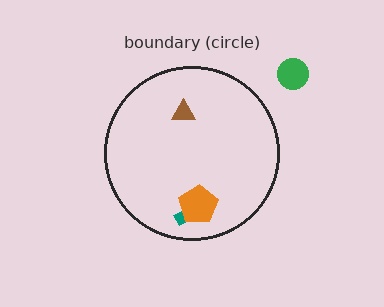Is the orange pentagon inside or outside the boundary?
Inside.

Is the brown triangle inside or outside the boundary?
Inside.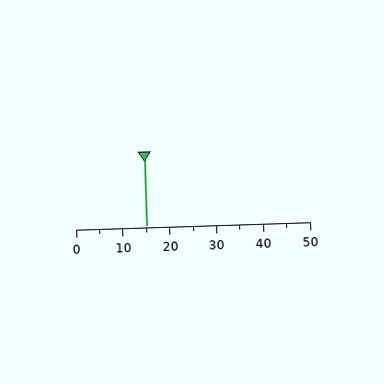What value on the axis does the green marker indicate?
The marker indicates approximately 15.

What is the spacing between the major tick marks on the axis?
The major ticks are spaced 10 apart.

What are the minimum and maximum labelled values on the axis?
The axis runs from 0 to 50.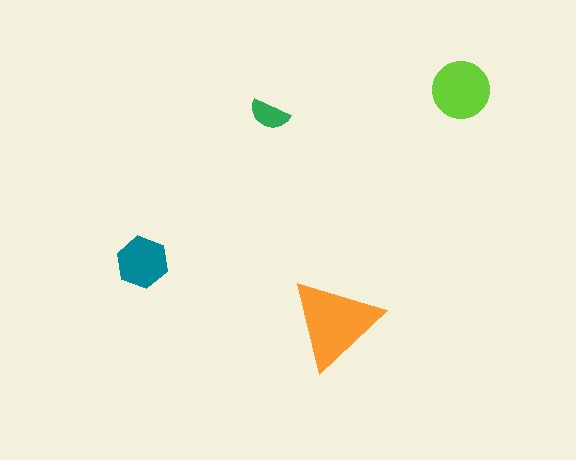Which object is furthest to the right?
The lime circle is rightmost.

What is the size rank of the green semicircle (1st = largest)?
4th.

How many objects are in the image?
There are 4 objects in the image.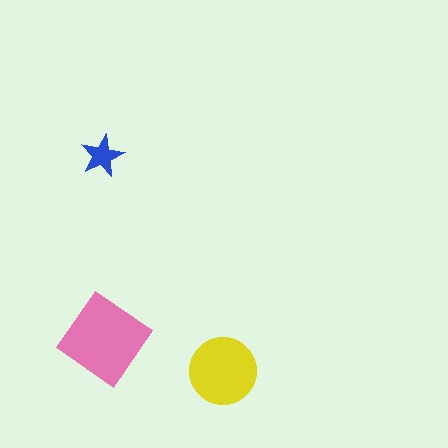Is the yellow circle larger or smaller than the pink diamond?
Smaller.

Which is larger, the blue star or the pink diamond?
The pink diamond.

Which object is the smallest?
The blue star.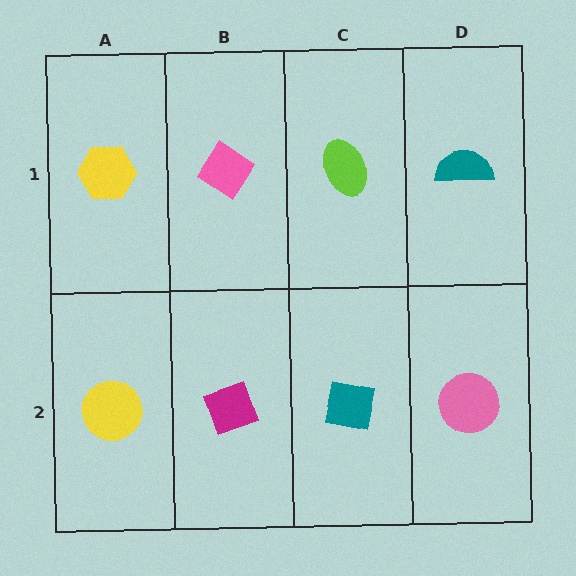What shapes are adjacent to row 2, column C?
A lime ellipse (row 1, column C), a magenta diamond (row 2, column B), a pink circle (row 2, column D).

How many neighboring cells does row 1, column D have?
2.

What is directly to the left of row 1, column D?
A lime ellipse.